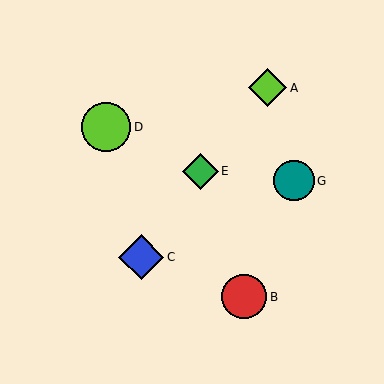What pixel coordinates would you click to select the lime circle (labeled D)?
Click at (106, 127) to select the lime circle D.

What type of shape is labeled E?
Shape E is a green diamond.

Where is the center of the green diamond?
The center of the green diamond is at (201, 171).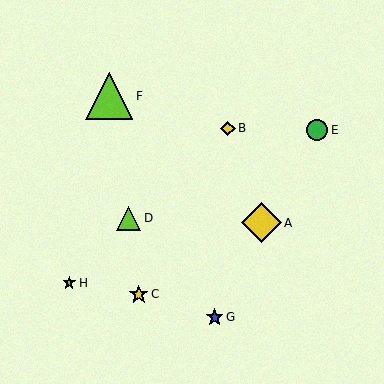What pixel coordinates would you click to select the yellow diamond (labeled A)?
Click at (261, 223) to select the yellow diamond A.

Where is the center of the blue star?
The center of the blue star is at (215, 317).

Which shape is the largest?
The lime triangle (labeled F) is the largest.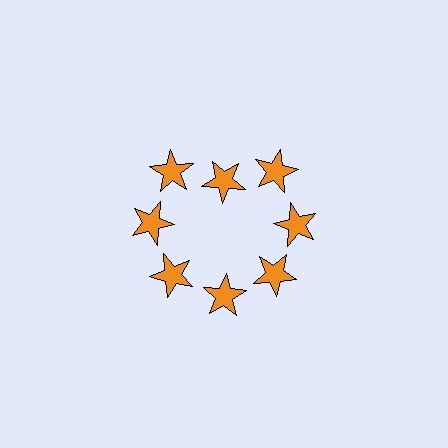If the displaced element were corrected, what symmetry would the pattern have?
It would have 8-fold rotational symmetry — the pattern would map onto itself every 45 degrees.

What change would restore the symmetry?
The symmetry would be restored by moving it outward, back onto the ring so that all 8 stars sit at equal angles and equal distance from the center.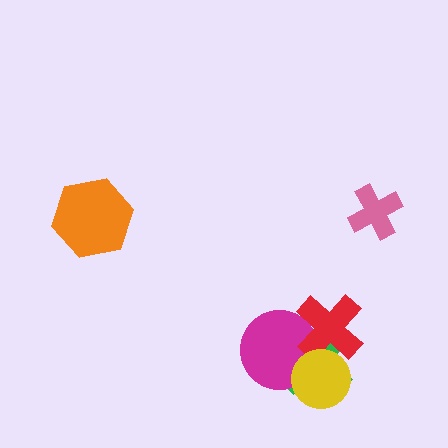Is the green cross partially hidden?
Yes, it is partially covered by another shape.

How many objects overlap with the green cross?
3 objects overlap with the green cross.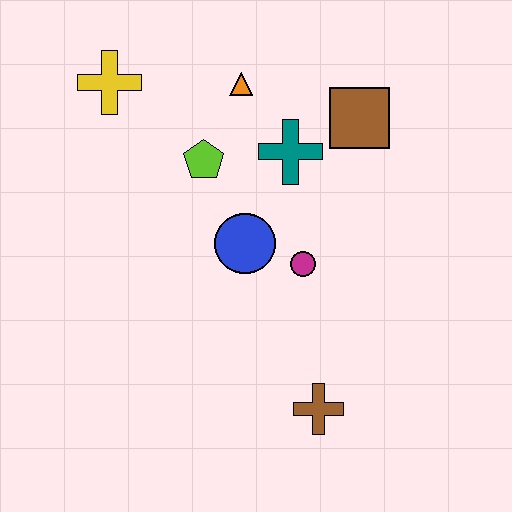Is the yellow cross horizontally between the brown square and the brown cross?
No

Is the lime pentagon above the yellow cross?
No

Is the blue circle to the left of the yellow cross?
No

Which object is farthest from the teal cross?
The brown cross is farthest from the teal cross.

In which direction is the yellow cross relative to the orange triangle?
The yellow cross is to the left of the orange triangle.